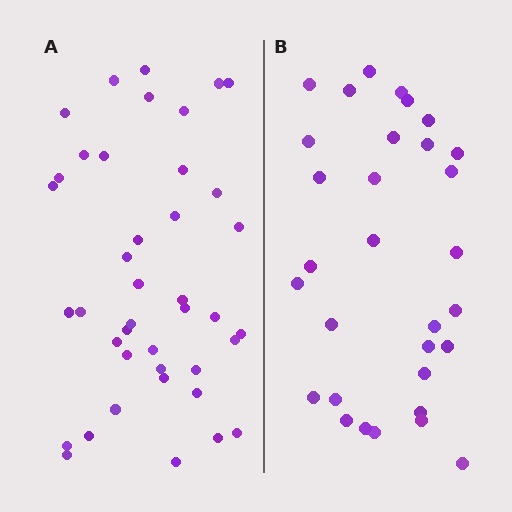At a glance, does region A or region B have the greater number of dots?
Region A (the left region) has more dots.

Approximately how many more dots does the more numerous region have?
Region A has roughly 10 or so more dots than region B.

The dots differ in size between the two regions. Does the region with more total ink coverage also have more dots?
No. Region B has more total ink coverage because its dots are larger, but region A actually contains more individual dots. Total area can be misleading — the number of items is what matters here.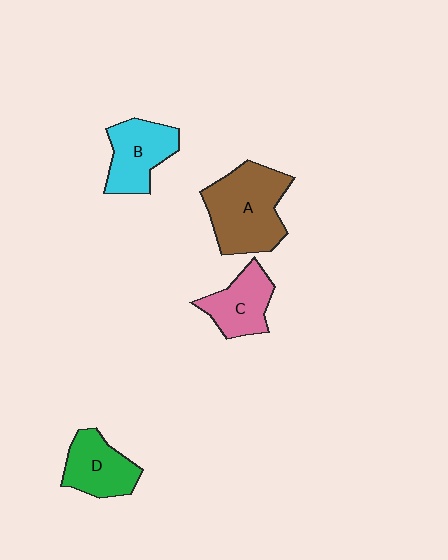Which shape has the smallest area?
Shape C (pink).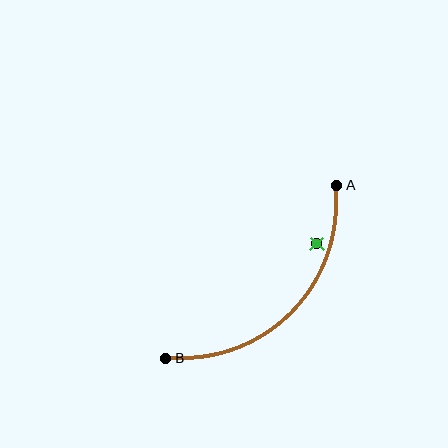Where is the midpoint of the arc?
The arc midpoint is the point on the curve farthest from the straight line joining A and B. It sits below and to the right of that line.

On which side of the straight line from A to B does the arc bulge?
The arc bulges below and to the right of the straight line connecting A and B.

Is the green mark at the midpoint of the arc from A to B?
No — the green mark does not lie on the arc at all. It sits slightly inside the curve.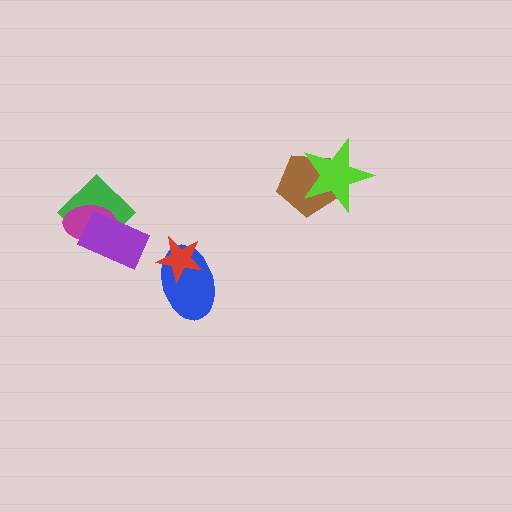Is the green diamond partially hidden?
Yes, it is partially covered by another shape.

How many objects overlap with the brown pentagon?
1 object overlaps with the brown pentagon.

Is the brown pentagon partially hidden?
Yes, it is partially covered by another shape.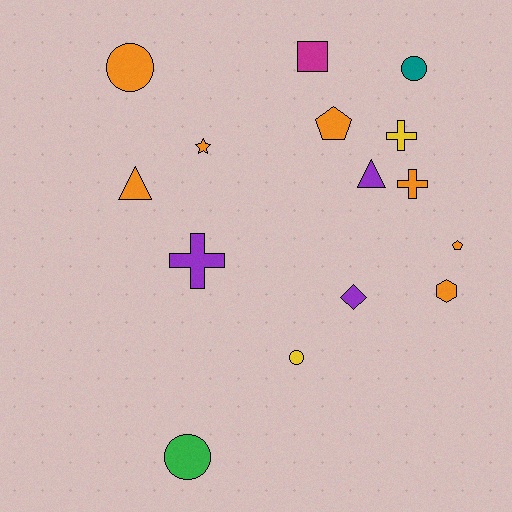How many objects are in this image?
There are 15 objects.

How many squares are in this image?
There is 1 square.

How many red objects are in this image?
There are no red objects.